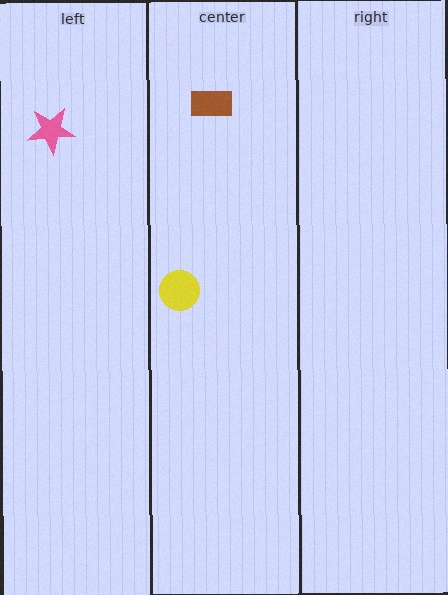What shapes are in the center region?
The yellow circle, the brown rectangle.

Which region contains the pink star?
The left region.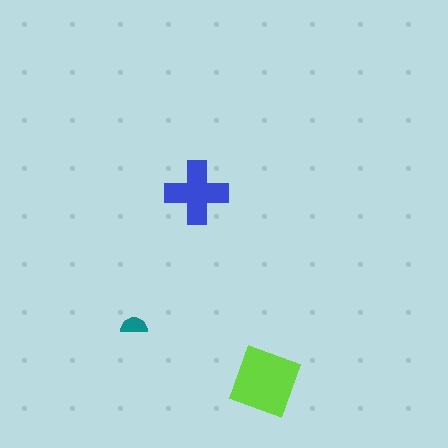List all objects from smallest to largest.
The teal semicircle, the blue cross, the lime diamond.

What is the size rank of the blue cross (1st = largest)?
2nd.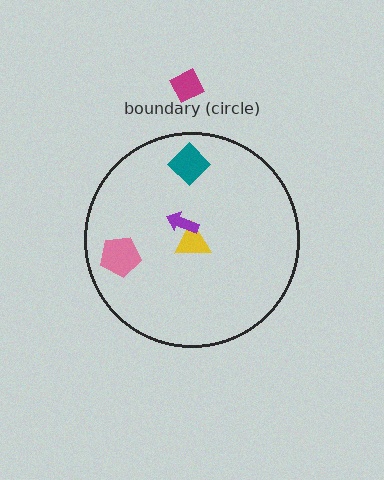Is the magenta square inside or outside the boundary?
Outside.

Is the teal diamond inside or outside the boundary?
Inside.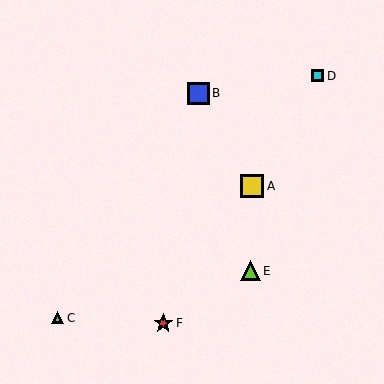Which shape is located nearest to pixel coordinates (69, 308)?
The lime triangle (labeled C) at (58, 318) is nearest to that location.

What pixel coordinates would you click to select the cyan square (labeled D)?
Click at (318, 76) to select the cyan square D.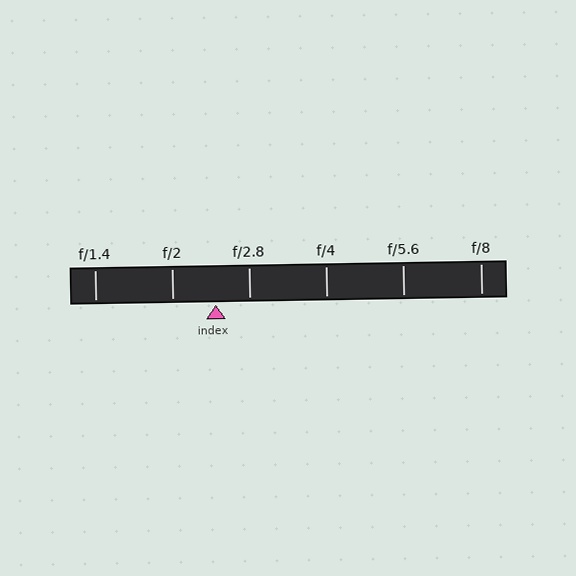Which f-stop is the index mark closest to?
The index mark is closest to f/2.8.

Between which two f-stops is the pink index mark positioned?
The index mark is between f/2 and f/2.8.